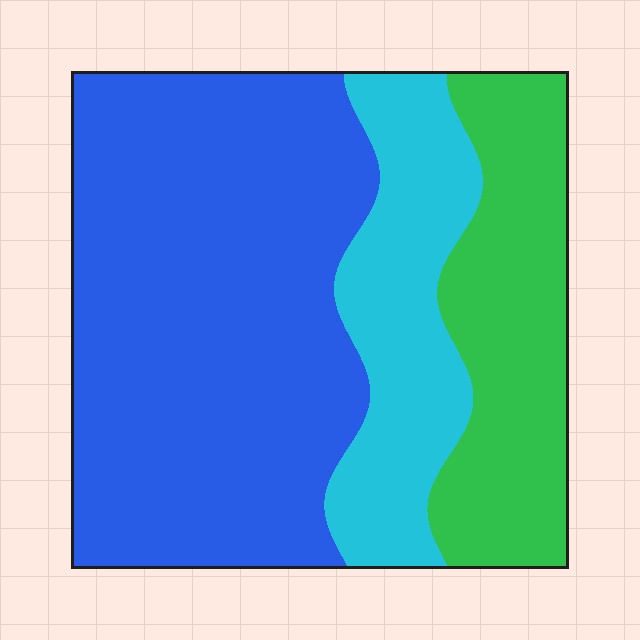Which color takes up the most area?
Blue, at roughly 55%.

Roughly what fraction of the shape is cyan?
Cyan covers 21% of the shape.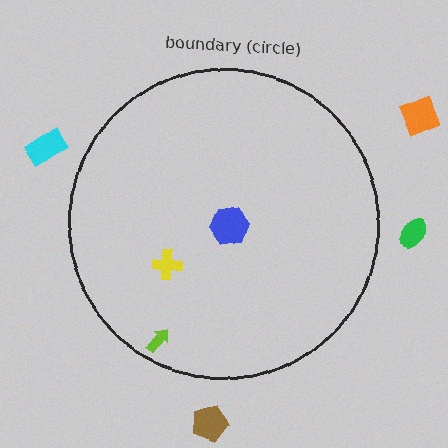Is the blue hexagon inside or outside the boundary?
Inside.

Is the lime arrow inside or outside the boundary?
Inside.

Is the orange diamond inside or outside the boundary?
Outside.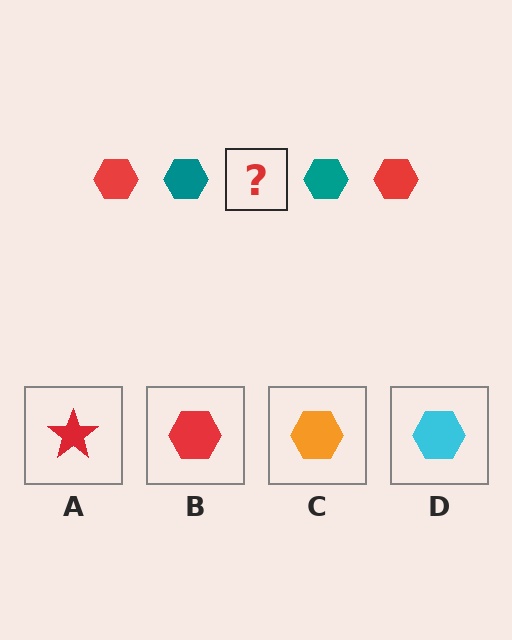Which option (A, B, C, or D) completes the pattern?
B.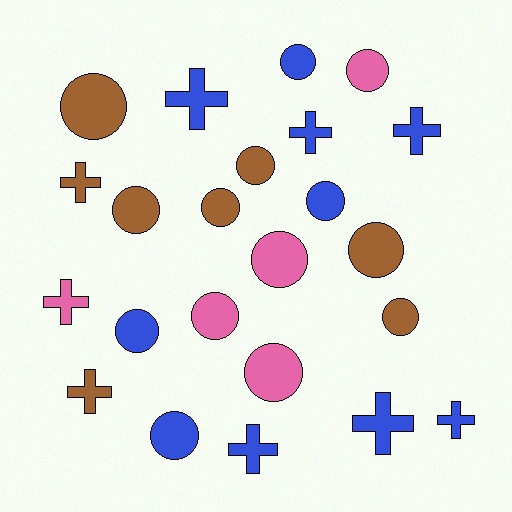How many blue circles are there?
There are 4 blue circles.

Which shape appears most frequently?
Circle, with 14 objects.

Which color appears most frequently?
Blue, with 10 objects.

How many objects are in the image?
There are 23 objects.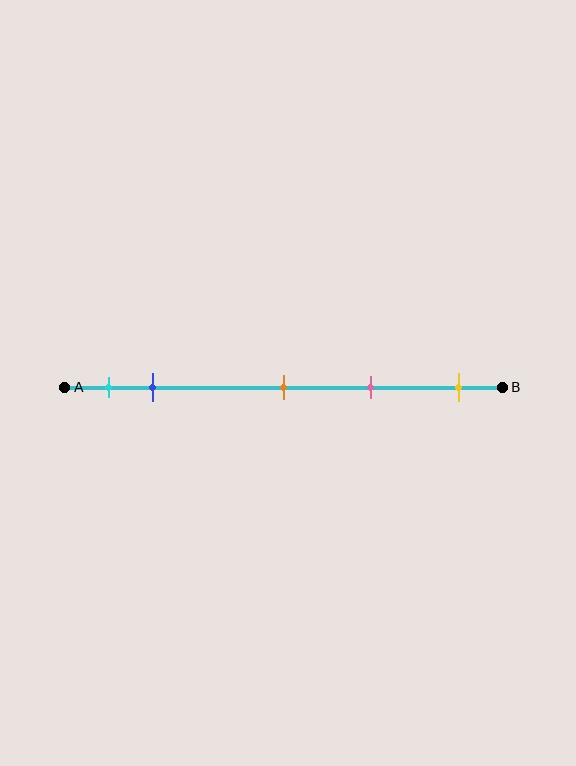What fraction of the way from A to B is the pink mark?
The pink mark is approximately 70% (0.7) of the way from A to B.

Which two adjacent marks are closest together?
The cyan and blue marks are the closest adjacent pair.